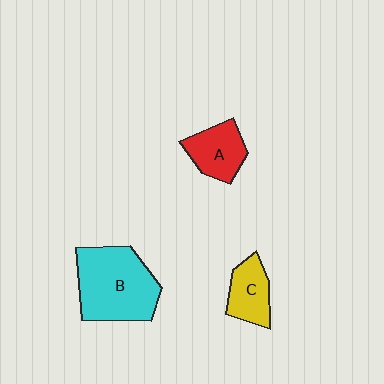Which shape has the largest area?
Shape B (cyan).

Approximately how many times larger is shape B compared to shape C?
Approximately 2.2 times.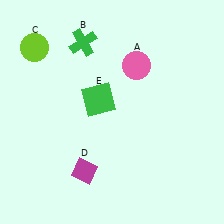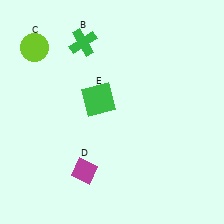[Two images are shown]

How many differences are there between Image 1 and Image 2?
There is 1 difference between the two images.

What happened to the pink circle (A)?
The pink circle (A) was removed in Image 2. It was in the top-right area of Image 1.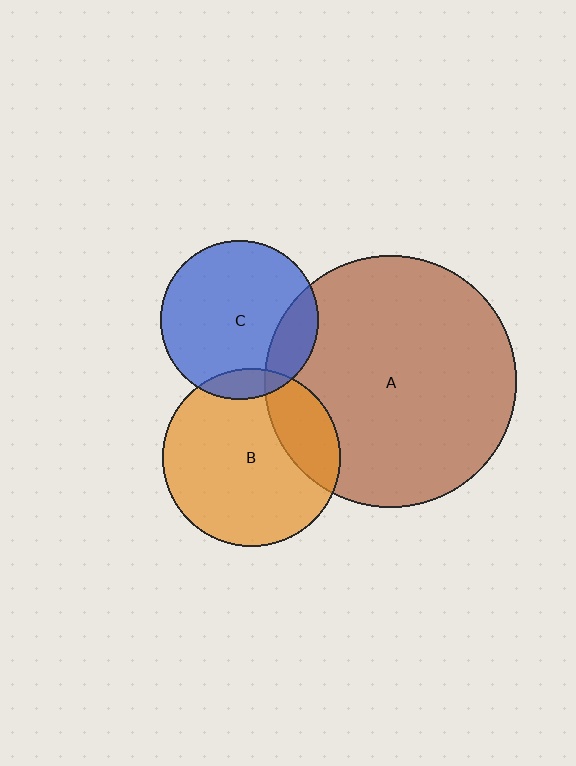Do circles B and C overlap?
Yes.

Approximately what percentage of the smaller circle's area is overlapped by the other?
Approximately 10%.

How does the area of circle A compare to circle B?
Approximately 2.0 times.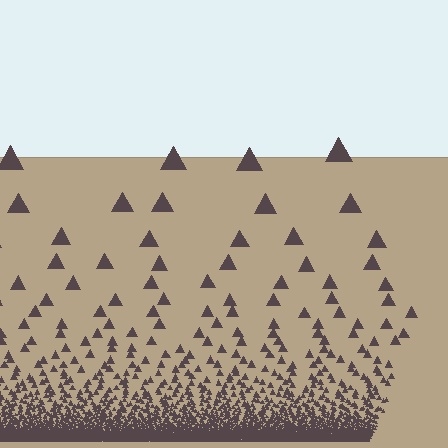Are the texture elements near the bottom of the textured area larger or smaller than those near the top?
Smaller. The gradient is inverted — elements near the bottom are smaller and denser.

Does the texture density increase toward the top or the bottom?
Density increases toward the bottom.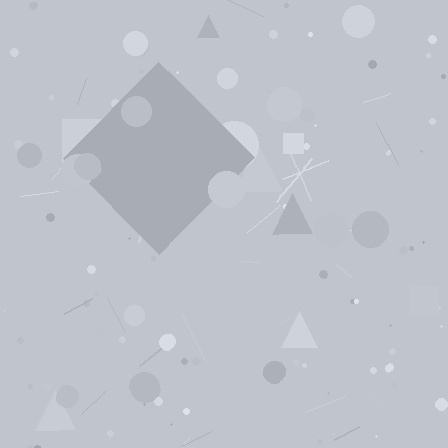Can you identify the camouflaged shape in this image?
The camouflaged shape is a diamond.